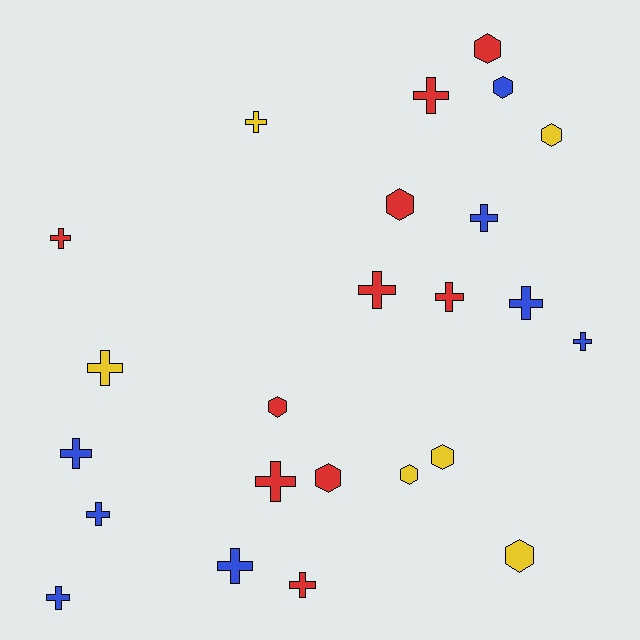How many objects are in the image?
There are 24 objects.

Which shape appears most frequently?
Cross, with 15 objects.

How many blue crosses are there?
There are 7 blue crosses.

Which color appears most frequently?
Red, with 10 objects.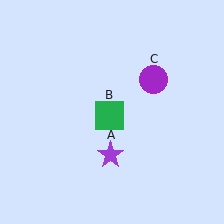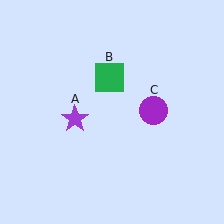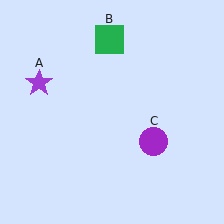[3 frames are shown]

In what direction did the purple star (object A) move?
The purple star (object A) moved up and to the left.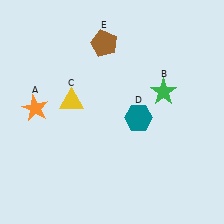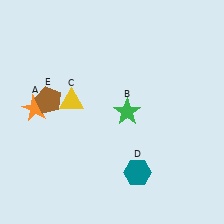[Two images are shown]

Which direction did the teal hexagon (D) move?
The teal hexagon (D) moved down.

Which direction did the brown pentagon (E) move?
The brown pentagon (E) moved down.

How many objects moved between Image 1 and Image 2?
3 objects moved between the two images.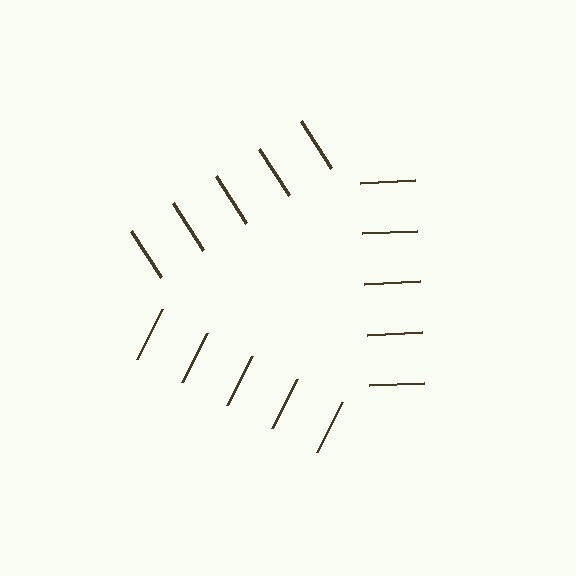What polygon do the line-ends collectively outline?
An illusory triangle — the line segments terminate on its edges but no continuous stroke is drawn.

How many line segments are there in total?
15 — 5 along each of the 3 edges.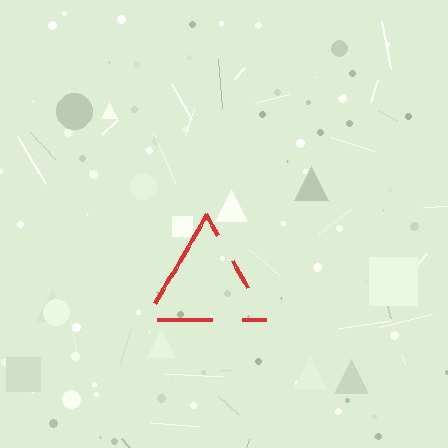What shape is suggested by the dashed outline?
The dashed outline suggests a triangle.